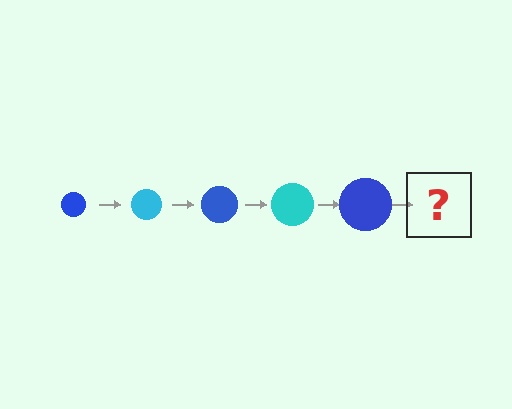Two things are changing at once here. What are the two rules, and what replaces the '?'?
The two rules are that the circle grows larger each step and the color cycles through blue and cyan. The '?' should be a cyan circle, larger than the previous one.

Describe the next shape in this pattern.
It should be a cyan circle, larger than the previous one.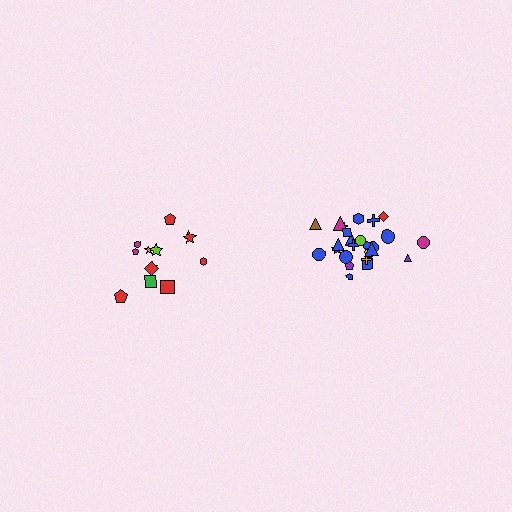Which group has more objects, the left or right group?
The right group.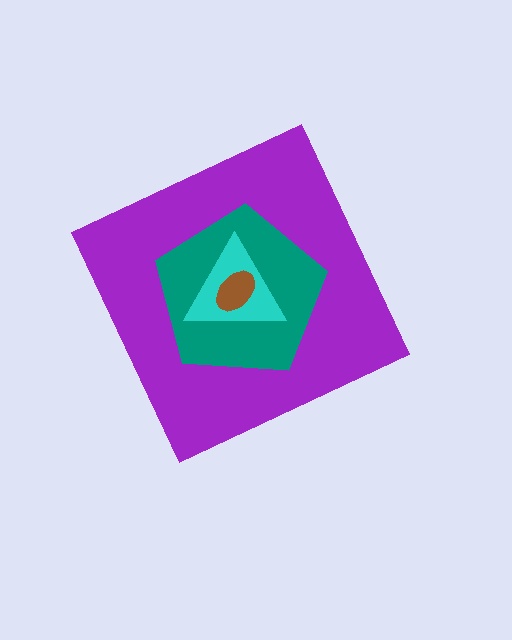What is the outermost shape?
The purple diamond.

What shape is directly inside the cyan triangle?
The brown ellipse.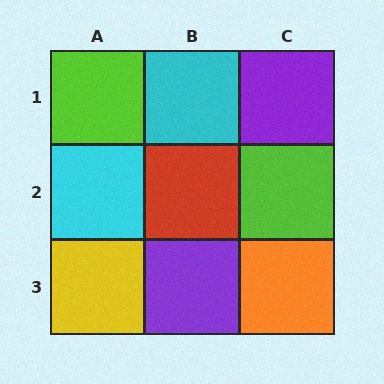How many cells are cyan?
2 cells are cyan.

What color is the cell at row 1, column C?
Purple.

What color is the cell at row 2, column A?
Cyan.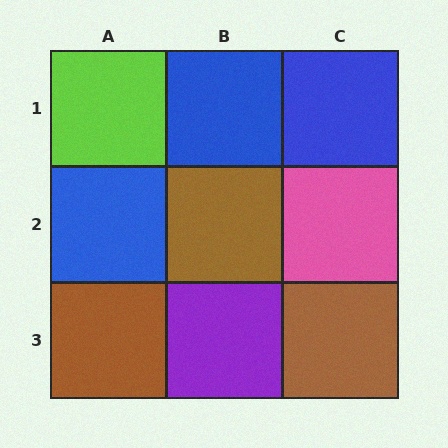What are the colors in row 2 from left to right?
Blue, brown, pink.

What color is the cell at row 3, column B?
Purple.